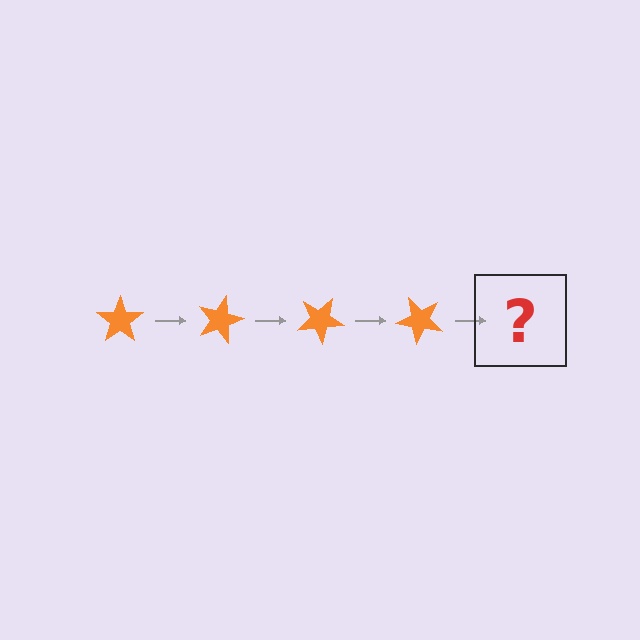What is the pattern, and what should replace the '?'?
The pattern is that the star rotates 15 degrees each step. The '?' should be an orange star rotated 60 degrees.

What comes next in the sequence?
The next element should be an orange star rotated 60 degrees.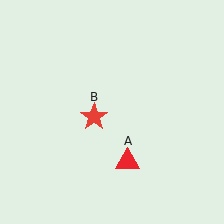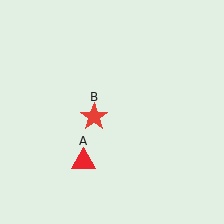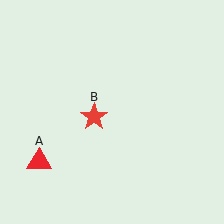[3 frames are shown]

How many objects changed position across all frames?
1 object changed position: red triangle (object A).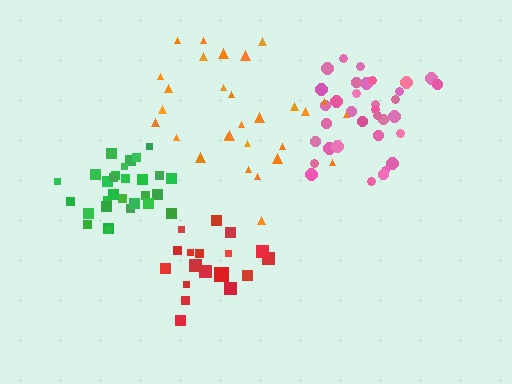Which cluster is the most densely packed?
Pink.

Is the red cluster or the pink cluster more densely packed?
Pink.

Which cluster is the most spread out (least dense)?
Orange.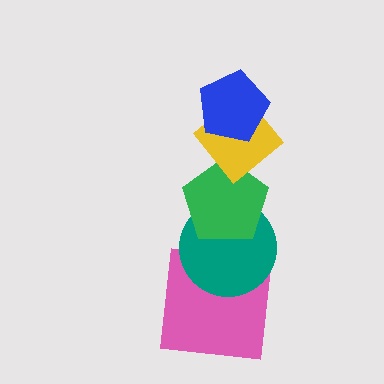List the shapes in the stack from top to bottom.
From top to bottom: the blue pentagon, the yellow diamond, the green pentagon, the teal circle, the pink square.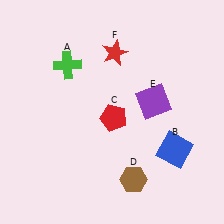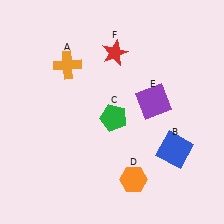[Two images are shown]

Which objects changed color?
A changed from green to orange. C changed from red to green. D changed from brown to orange.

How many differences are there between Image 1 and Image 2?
There are 3 differences between the two images.